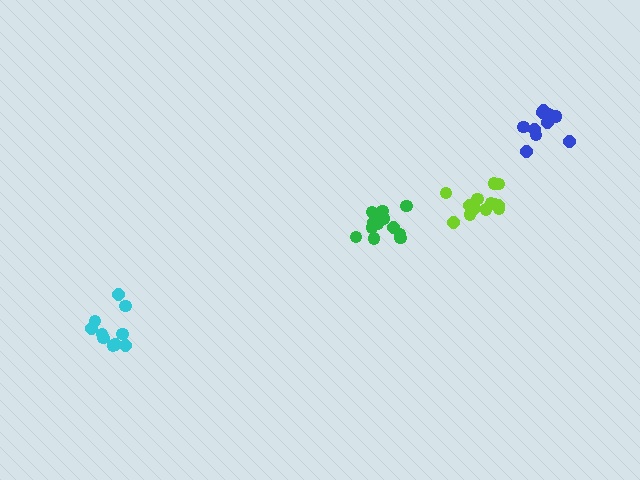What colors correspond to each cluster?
The clusters are colored: lime, green, cyan, blue.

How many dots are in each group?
Group 1: 13 dots, Group 2: 14 dots, Group 3: 10 dots, Group 4: 10 dots (47 total).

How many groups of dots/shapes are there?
There are 4 groups.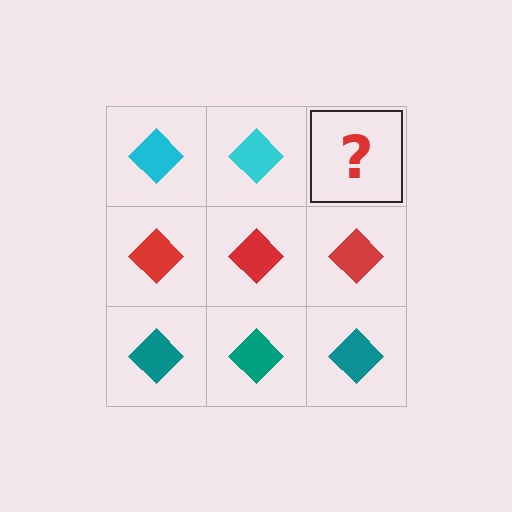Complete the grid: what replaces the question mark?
The question mark should be replaced with a cyan diamond.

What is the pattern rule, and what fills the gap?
The rule is that each row has a consistent color. The gap should be filled with a cyan diamond.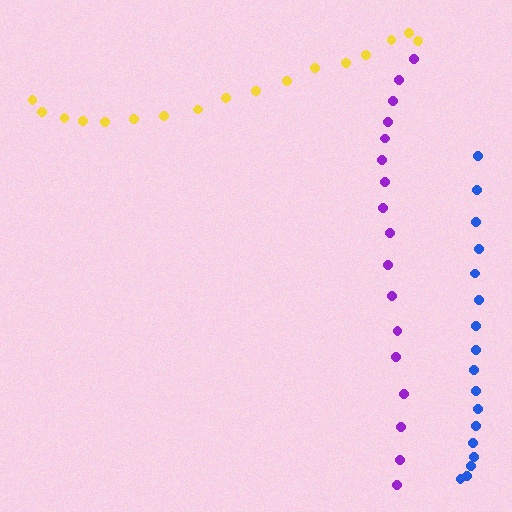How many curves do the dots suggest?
There are 3 distinct paths.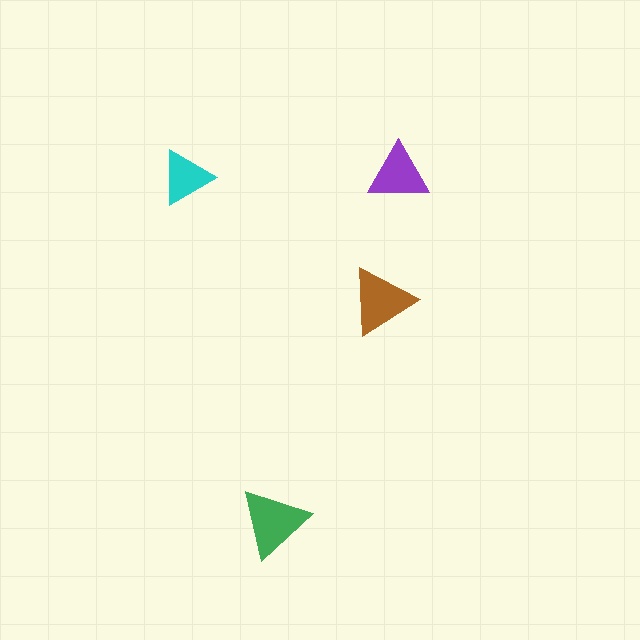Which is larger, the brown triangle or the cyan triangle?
The brown one.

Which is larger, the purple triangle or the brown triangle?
The brown one.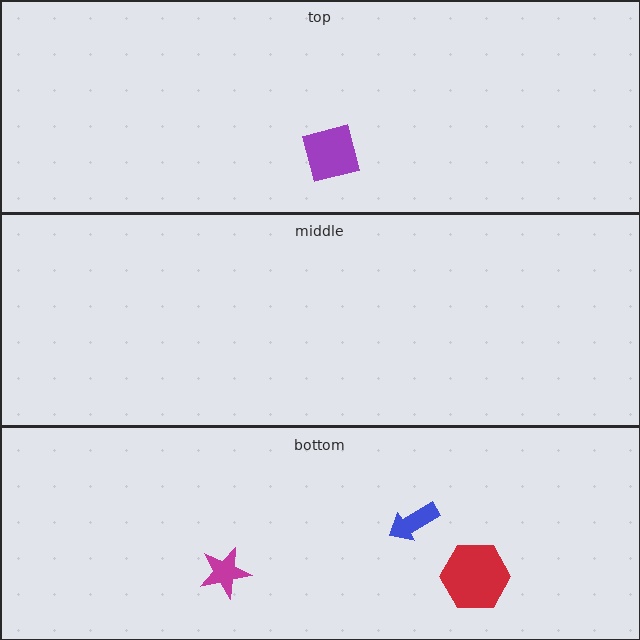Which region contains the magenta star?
The bottom region.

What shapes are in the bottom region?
The red hexagon, the blue arrow, the magenta star.